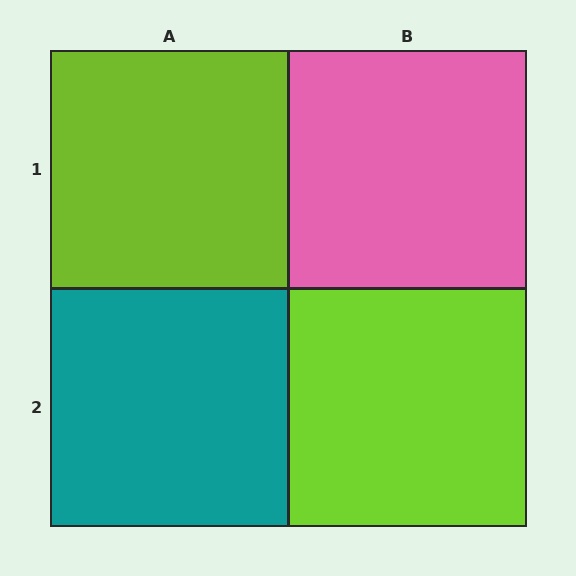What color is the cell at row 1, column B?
Pink.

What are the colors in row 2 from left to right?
Teal, lime.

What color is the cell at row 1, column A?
Lime.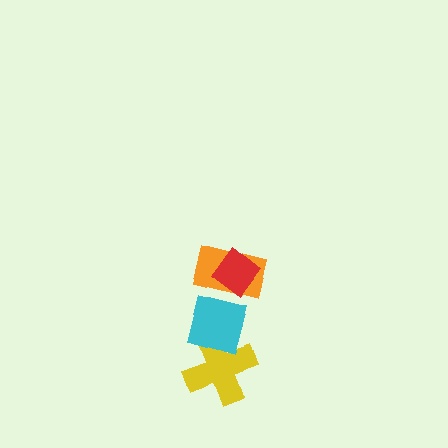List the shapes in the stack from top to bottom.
From top to bottom: the red diamond, the orange rectangle, the cyan square, the yellow cross.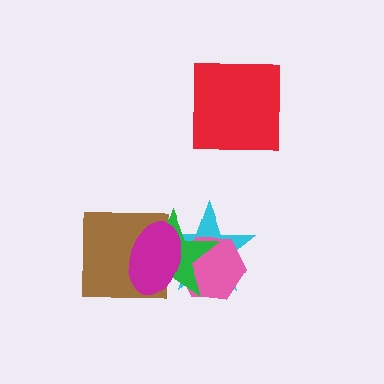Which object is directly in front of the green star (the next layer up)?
The brown square is directly in front of the green star.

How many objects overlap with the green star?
4 objects overlap with the green star.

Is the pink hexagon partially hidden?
Yes, it is partially covered by another shape.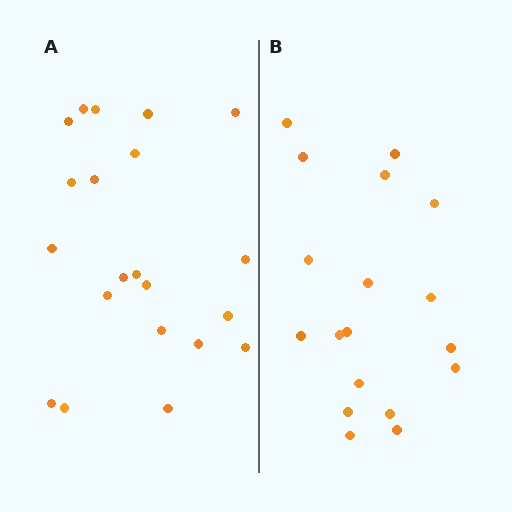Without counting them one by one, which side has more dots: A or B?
Region A (the left region) has more dots.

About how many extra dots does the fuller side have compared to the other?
Region A has just a few more — roughly 2 or 3 more dots than region B.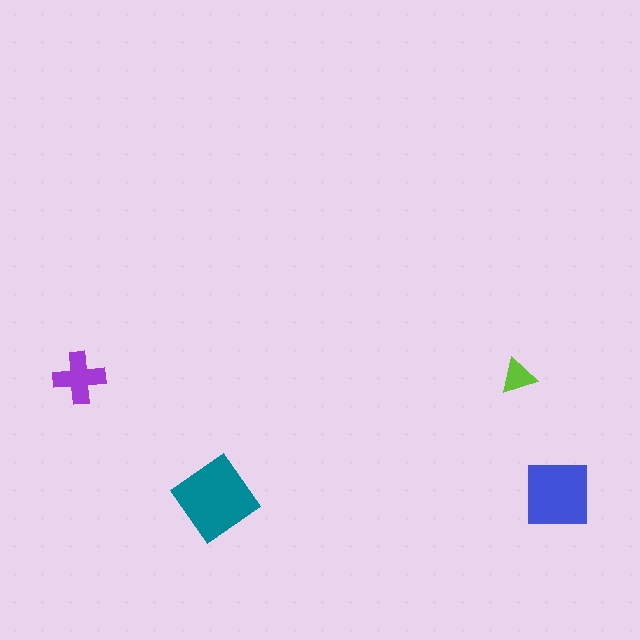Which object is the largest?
The teal diamond.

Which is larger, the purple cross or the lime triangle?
The purple cross.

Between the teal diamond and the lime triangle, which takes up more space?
The teal diamond.